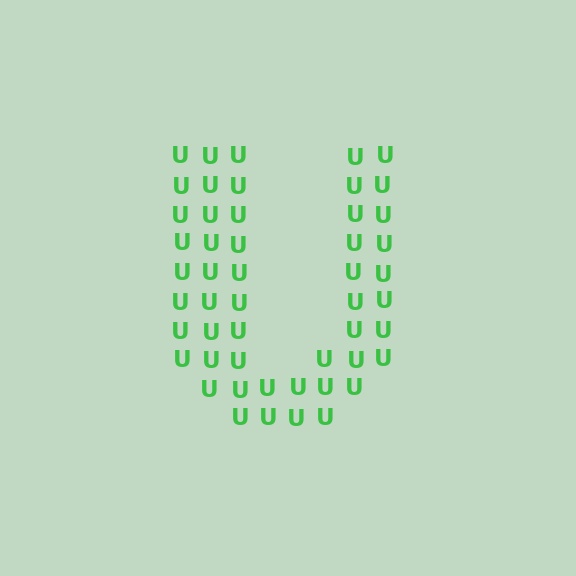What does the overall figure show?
The overall figure shows the letter U.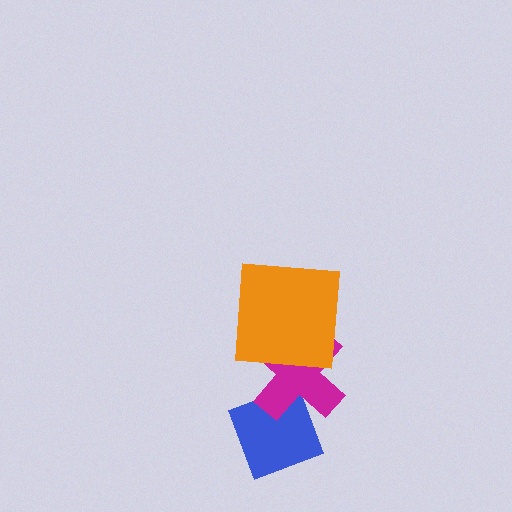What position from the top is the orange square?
The orange square is 1st from the top.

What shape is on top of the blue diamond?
The magenta cross is on top of the blue diamond.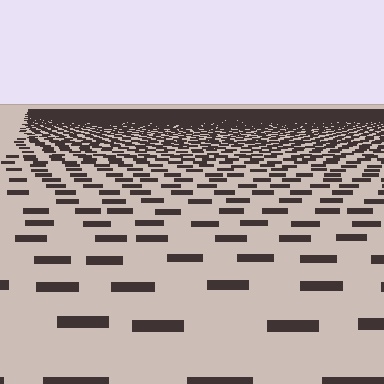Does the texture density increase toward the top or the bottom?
Density increases toward the top.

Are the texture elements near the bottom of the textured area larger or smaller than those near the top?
Larger. Near the bottom, elements are closer to the viewer and appear at a bigger on-screen size.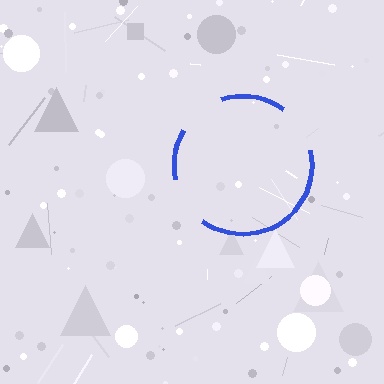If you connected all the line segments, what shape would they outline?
They would outline a circle.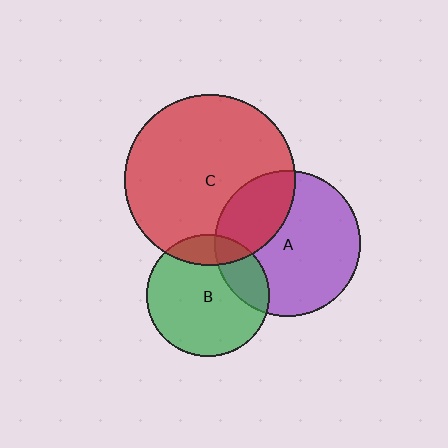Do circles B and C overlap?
Yes.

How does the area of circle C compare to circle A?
Approximately 1.4 times.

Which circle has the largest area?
Circle C (red).